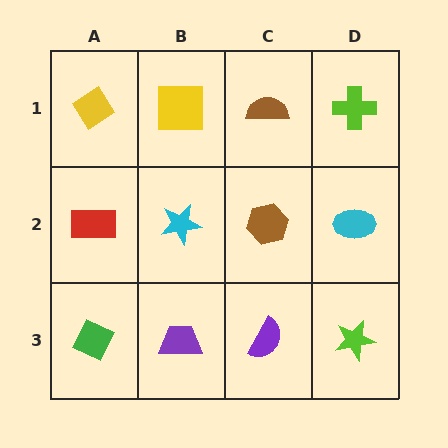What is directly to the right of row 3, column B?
A purple semicircle.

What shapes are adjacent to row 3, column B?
A cyan star (row 2, column B), a green diamond (row 3, column A), a purple semicircle (row 3, column C).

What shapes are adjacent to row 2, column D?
A lime cross (row 1, column D), a lime star (row 3, column D), a brown hexagon (row 2, column C).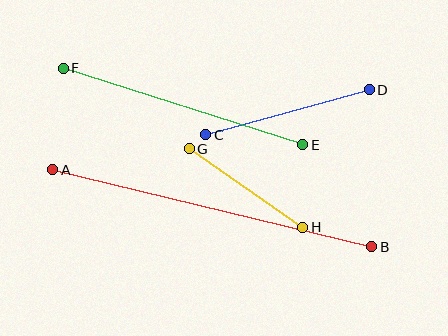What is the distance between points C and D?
The distance is approximately 169 pixels.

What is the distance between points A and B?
The distance is approximately 328 pixels.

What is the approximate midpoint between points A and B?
The midpoint is at approximately (212, 208) pixels.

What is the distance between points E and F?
The distance is approximately 251 pixels.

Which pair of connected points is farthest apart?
Points A and B are farthest apart.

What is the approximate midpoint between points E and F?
The midpoint is at approximately (183, 106) pixels.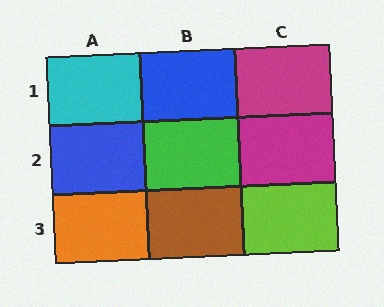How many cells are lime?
1 cell is lime.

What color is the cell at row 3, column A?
Orange.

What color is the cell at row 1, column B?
Blue.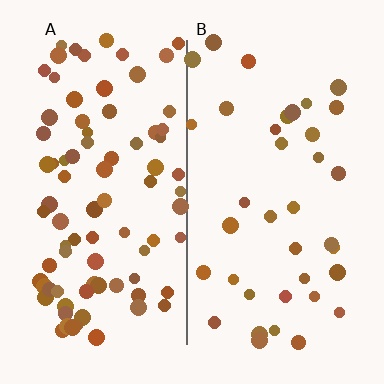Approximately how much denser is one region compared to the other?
Approximately 2.3× — region A over region B.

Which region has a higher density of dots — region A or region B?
A (the left).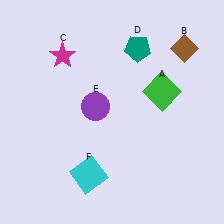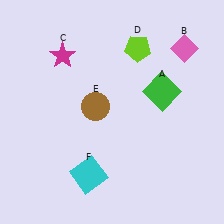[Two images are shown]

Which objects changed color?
B changed from brown to pink. D changed from teal to lime. E changed from purple to brown.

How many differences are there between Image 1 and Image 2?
There are 3 differences between the two images.